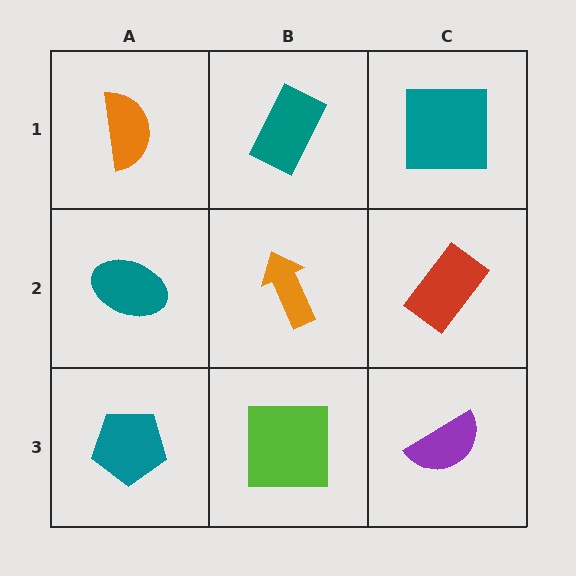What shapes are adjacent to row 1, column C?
A red rectangle (row 2, column C), a teal rectangle (row 1, column B).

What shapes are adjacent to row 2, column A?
An orange semicircle (row 1, column A), a teal pentagon (row 3, column A), an orange arrow (row 2, column B).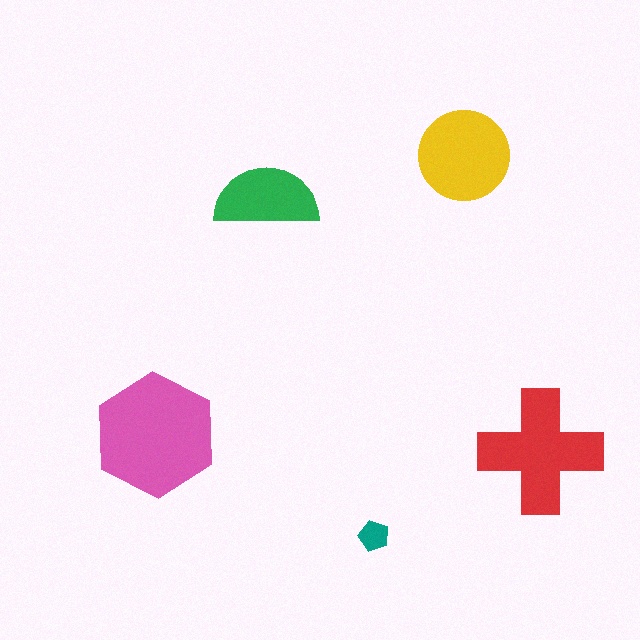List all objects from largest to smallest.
The pink hexagon, the red cross, the yellow circle, the green semicircle, the teal pentagon.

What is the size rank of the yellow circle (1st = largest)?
3rd.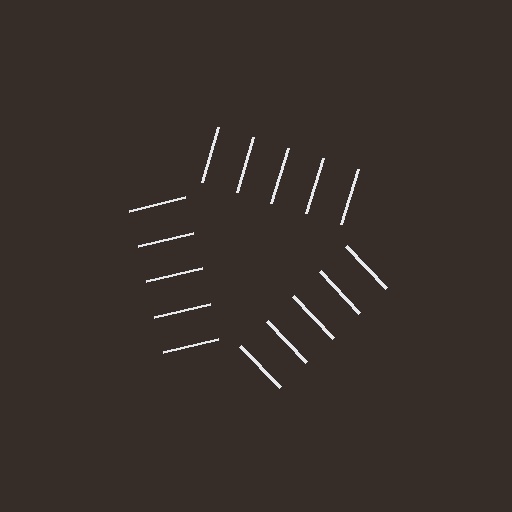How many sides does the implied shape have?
3 sides — the line-ends trace a triangle.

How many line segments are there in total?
15 — 5 along each of the 3 edges.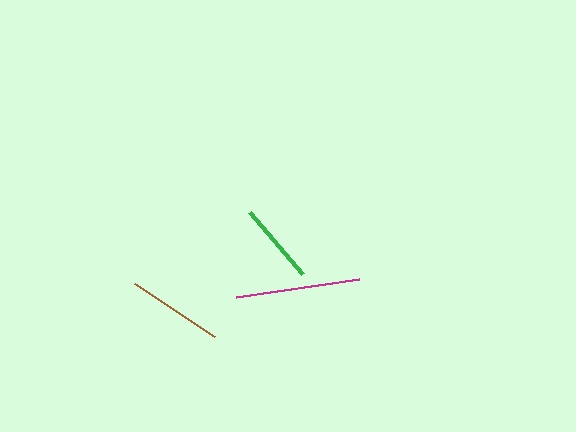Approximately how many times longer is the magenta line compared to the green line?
The magenta line is approximately 1.5 times the length of the green line.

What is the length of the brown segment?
The brown segment is approximately 96 pixels long.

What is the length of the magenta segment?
The magenta segment is approximately 125 pixels long.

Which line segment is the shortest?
The green line is the shortest at approximately 81 pixels.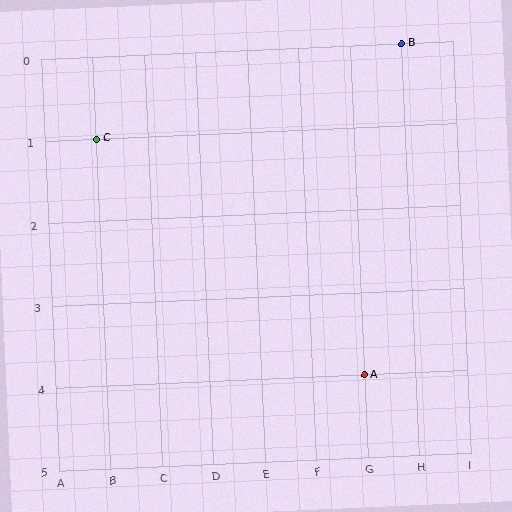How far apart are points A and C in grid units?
Points A and C are 5 columns and 3 rows apart (about 5.8 grid units diagonally).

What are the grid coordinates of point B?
Point B is at grid coordinates (H, 0).